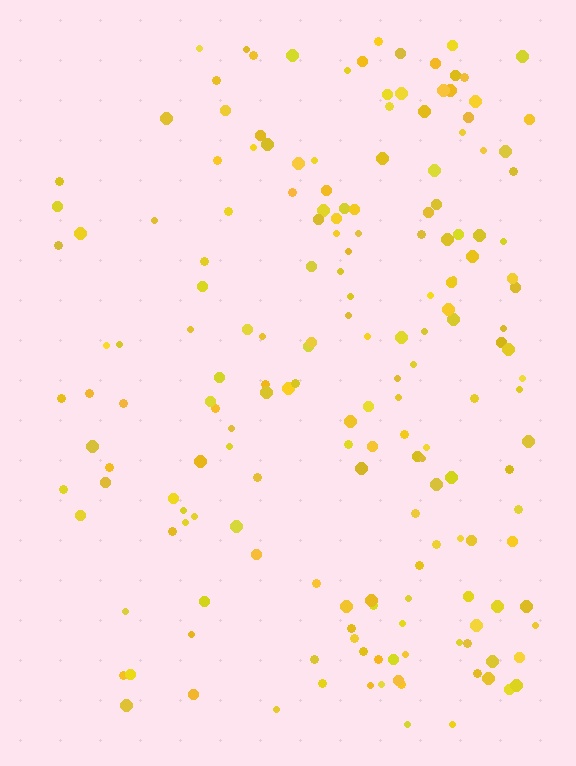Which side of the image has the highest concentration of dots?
The right.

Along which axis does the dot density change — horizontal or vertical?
Horizontal.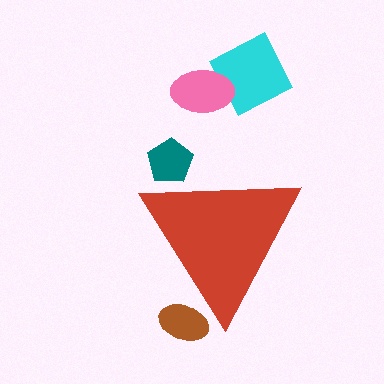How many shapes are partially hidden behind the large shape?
2 shapes are partially hidden.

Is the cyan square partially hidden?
No, the cyan square is fully visible.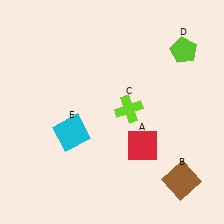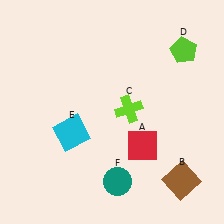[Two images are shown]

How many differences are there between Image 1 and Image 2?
There is 1 difference between the two images.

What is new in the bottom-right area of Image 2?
A teal circle (F) was added in the bottom-right area of Image 2.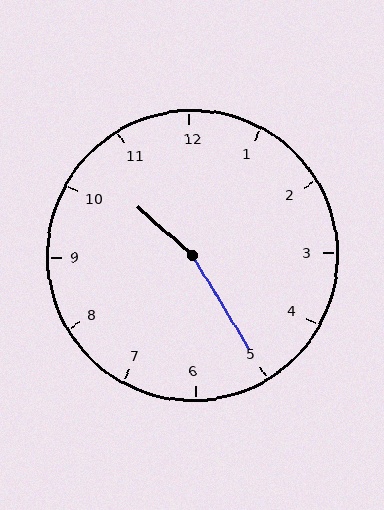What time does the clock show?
10:25.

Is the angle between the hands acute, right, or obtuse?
It is obtuse.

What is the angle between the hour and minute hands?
Approximately 162 degrees.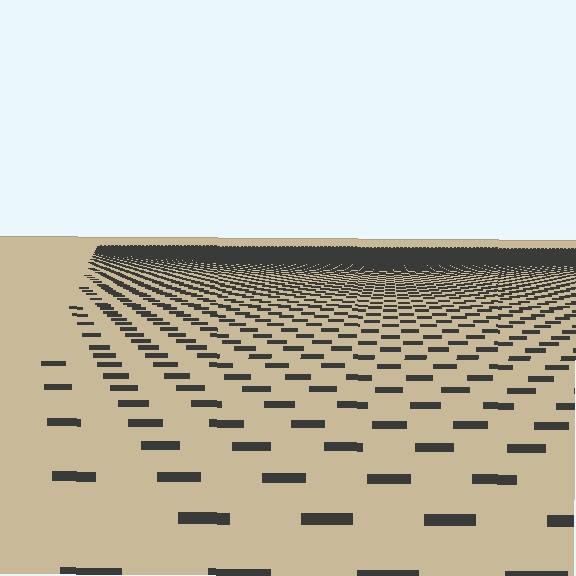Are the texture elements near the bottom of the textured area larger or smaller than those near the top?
Larger. Near the bottom, elements are closer to the viewer and appear at a bigger on-screen size.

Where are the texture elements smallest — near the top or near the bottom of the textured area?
Near the top.